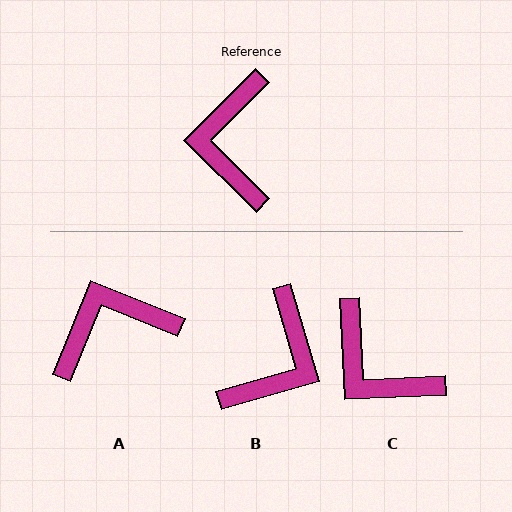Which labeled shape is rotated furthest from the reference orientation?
B, about 151 degrees away.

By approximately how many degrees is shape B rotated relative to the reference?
Approximately 151 degrees counter-clockwise.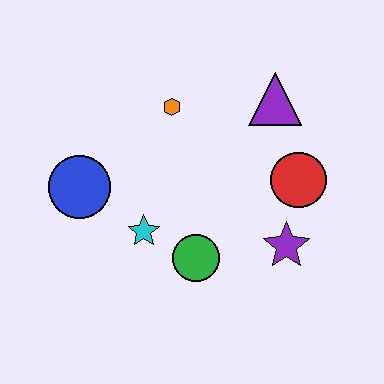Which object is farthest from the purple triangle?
The blue circle is farthest from the purple triangle.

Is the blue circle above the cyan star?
Yes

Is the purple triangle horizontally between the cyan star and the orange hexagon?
No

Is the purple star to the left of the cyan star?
No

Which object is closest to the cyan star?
The green circle is closest to the cyan star.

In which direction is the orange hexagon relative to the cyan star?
The orange hexagon is above the cyan star.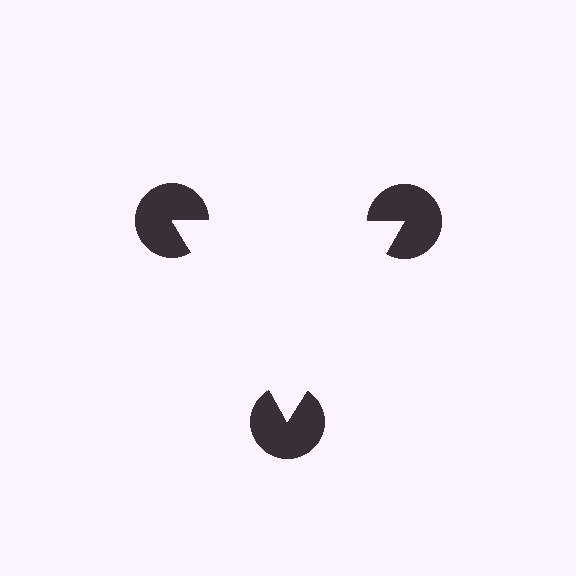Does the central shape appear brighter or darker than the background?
It typically appears slightly brighter than the background, even though no actual brightness change is drawn.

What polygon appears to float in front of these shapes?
An illusory triangle — its edges are inferred from the aligned wedge cuts in the pac-man discs, not physically drawn.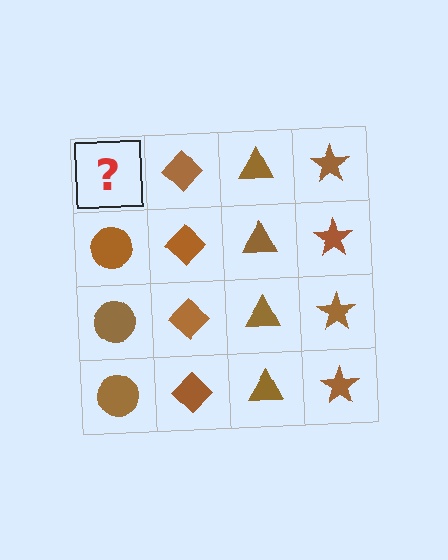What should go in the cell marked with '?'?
The missing cell should contain a brown circle.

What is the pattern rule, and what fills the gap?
The rule is that each column has a consistent shape. The gap should be filled with a brown circle.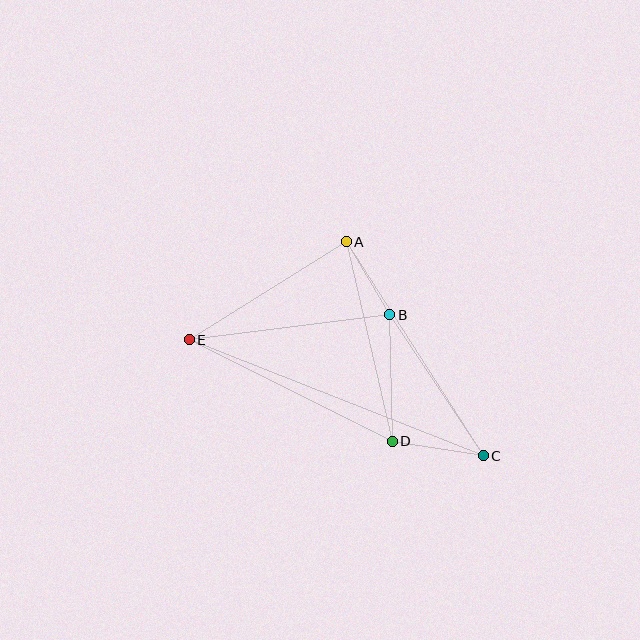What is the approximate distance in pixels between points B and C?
The distance between B and C is approximately 169 pixels.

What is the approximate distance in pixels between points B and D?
The distance between B and D is approximately 126 pixels.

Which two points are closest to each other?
Points A and B are closest to each other.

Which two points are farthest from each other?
Points C and E are farthest from each other.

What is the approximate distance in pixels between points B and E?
The distance between B and E is approximately 202 pixels.